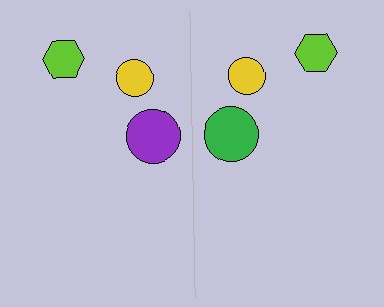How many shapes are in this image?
There are 6 shapes in this image.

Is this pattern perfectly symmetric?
No, the pattern is not perfectly symmetric. The green circle on the right side breaks the symmetry — its mirror counterpart is purple.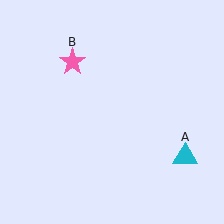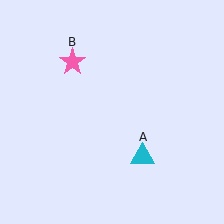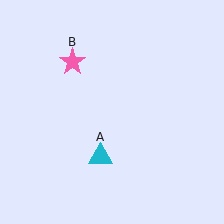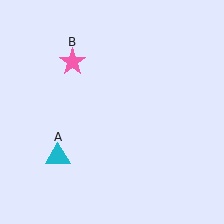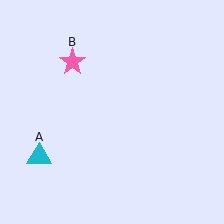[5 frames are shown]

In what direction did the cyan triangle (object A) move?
The cyan triangle (object A) moved left.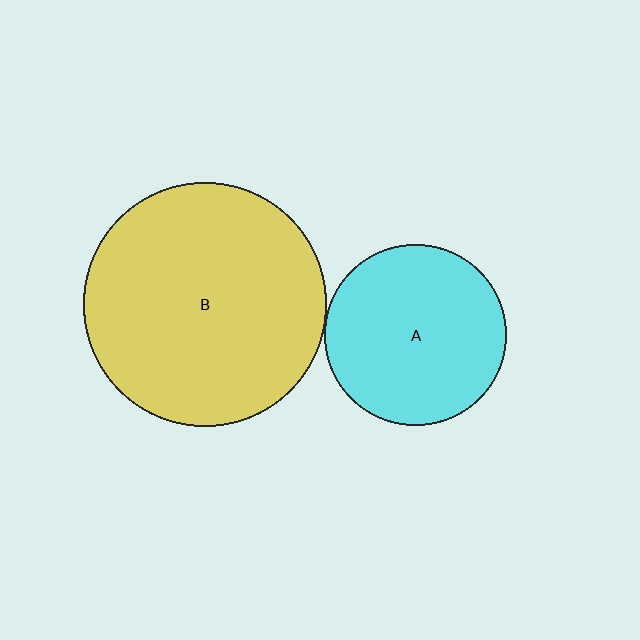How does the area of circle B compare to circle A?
Approximately 1.8 times.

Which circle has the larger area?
Circle B (yellow).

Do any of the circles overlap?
No, none of the circles overlap.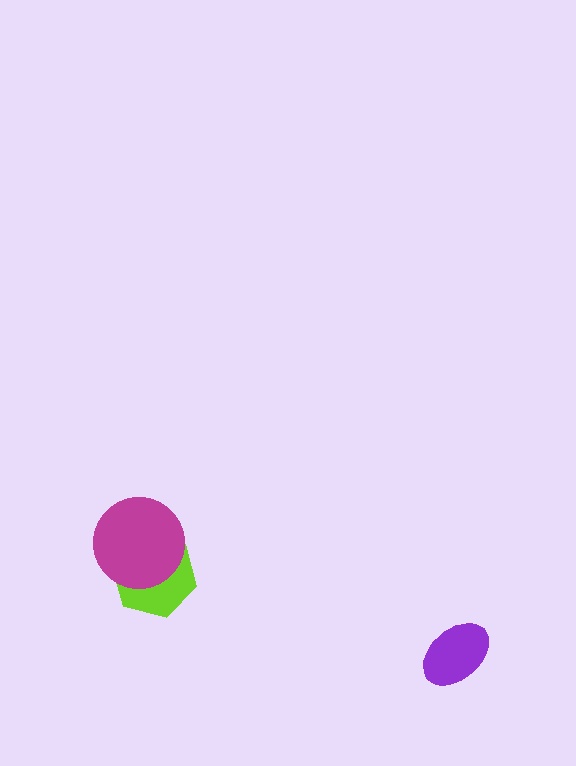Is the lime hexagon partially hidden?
Yes, it is partially covered by another shape.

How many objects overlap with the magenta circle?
1 object overlaps with the magenta circle.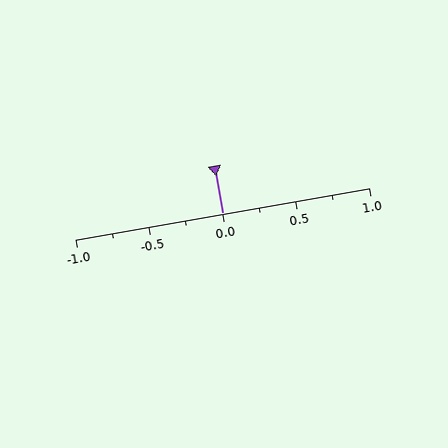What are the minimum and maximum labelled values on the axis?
The axis runs from -1.0 to 1.0.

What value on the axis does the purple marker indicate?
The marker indicates approximately 0.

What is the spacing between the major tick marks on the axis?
The major ticks are spaced 0.5 apart.